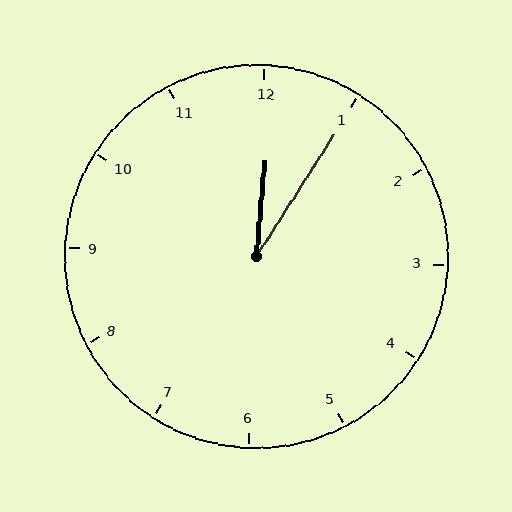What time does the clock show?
12:05.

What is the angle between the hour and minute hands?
Approximately 28 degrees.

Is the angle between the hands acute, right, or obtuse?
It is acute.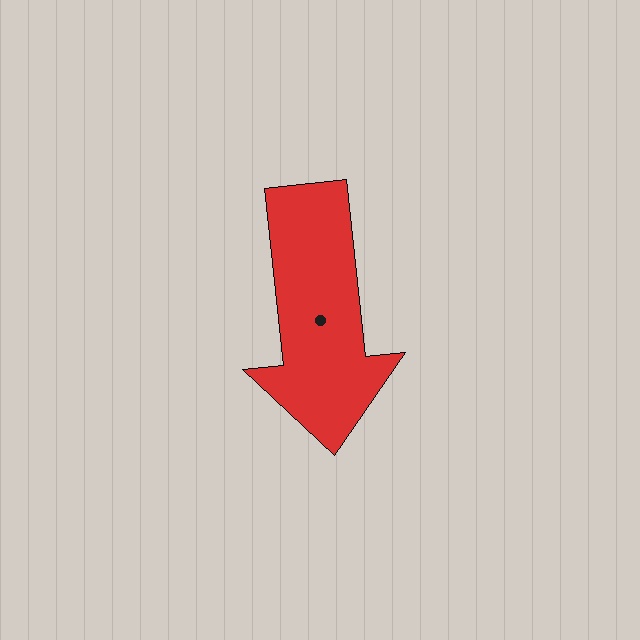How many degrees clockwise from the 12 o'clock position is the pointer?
Approximately 174 degrees.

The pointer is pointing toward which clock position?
Roughly 6 o'clock.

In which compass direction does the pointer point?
South.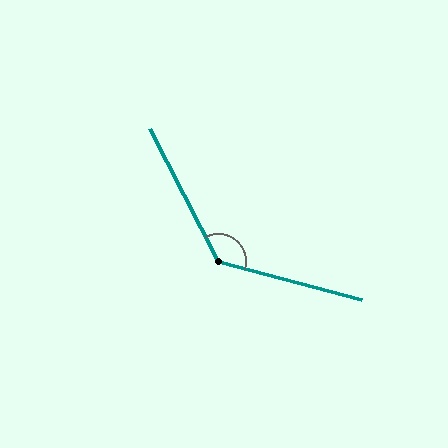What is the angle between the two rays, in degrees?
Approximately 132 degrees.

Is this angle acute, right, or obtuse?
It is obtuse.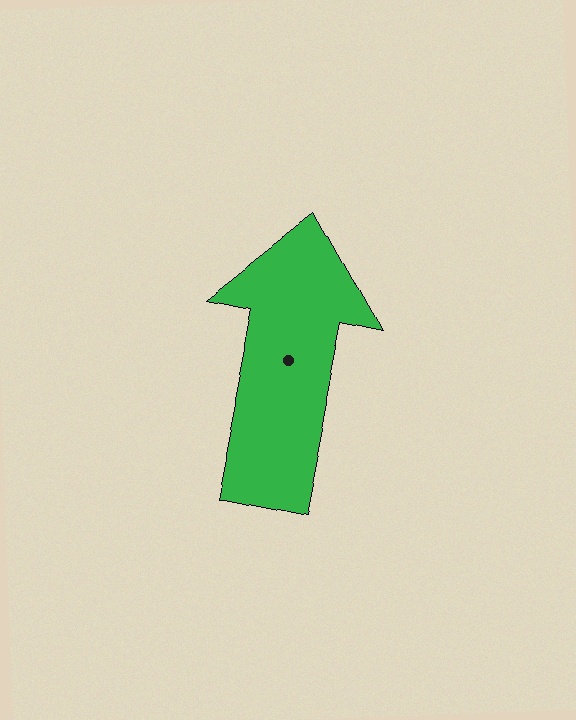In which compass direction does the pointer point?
North.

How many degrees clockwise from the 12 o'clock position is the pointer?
Approximately 11 degrees.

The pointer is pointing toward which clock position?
Roughly 12 o'clock.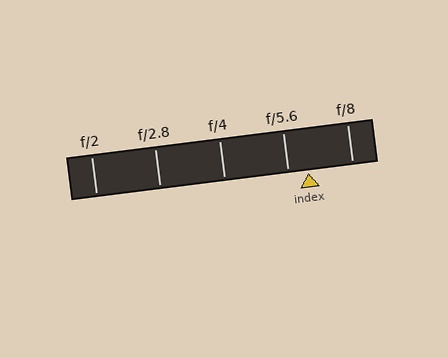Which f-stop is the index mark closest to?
The index mark is closest to f/5.6.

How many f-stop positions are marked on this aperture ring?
There are 5 f-stop positions marked.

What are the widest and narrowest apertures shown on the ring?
The widest aperture shown is f/2 and the narrowest is f/8.